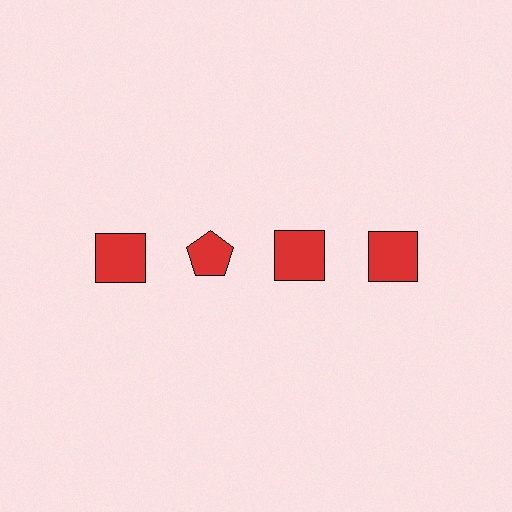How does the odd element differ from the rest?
It has a different shape: pentagon instead of square.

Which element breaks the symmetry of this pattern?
The red pentagon in the top row, second from left column breaks the symmetry. All other shapes are red squares.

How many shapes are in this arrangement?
There are 4 shapes arranged in a grid pattern.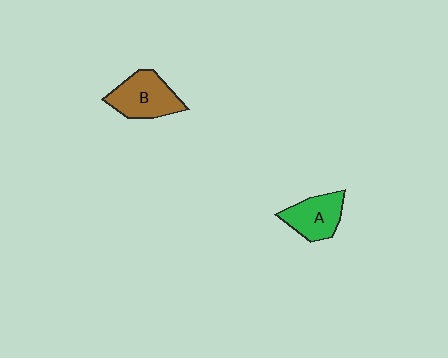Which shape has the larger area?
Shape B (brown).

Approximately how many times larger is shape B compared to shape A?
Approximately 1.2 times.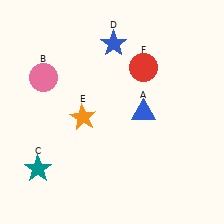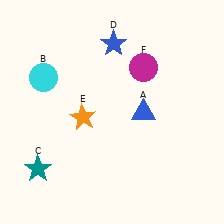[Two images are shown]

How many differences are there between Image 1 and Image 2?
There are 2 differences between the two images.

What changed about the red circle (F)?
In Image 1, F is red. In Image 2, it changed to magenta.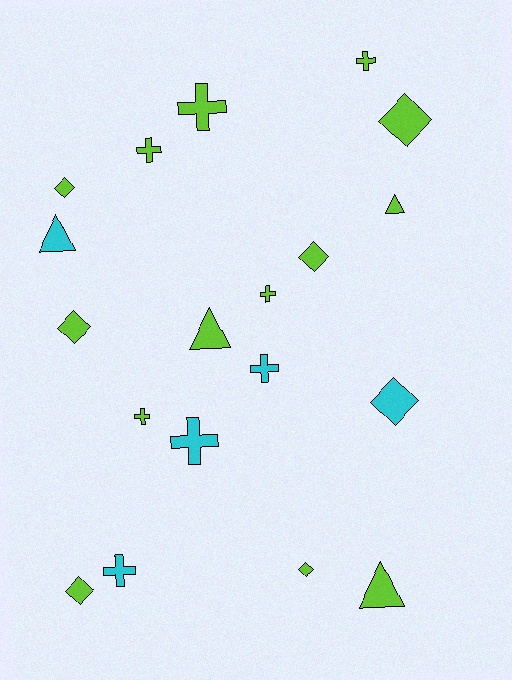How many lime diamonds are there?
There are 6 lime diamonds.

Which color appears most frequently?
Lime, with 14 objects.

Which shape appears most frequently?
Cross, with 8 objects.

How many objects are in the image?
There are 19 objects.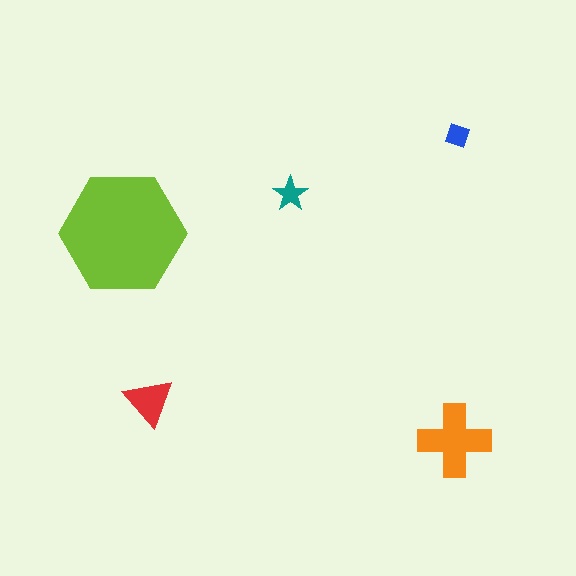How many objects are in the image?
There are 5 objects in the image.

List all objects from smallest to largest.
The blue diamond, the teal star, the red triangle, the orange cross, the lime hexagon.